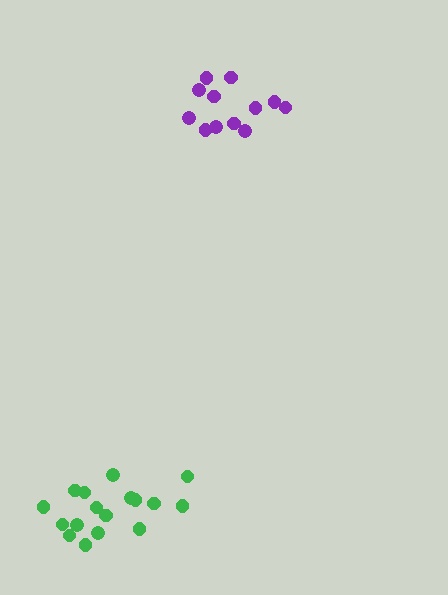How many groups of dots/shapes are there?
There are 2 groups.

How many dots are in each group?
Group 1: 12 dots, Group 2: 17 dots (29 total).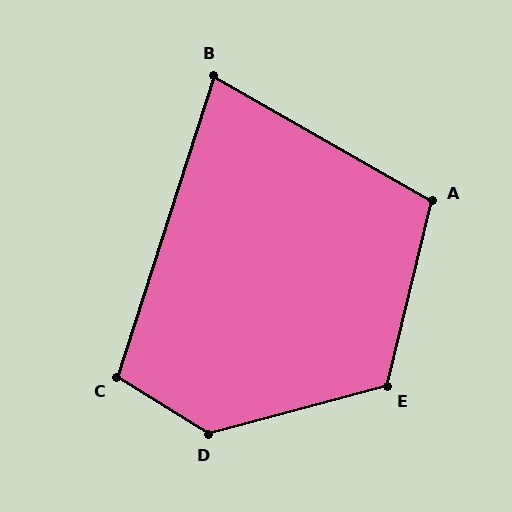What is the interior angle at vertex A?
Approximately 106 degrees (obtuse).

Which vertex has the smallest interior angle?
B, at approximately 78 degrees.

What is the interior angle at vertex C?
Approximately 104 degrees (obtuse).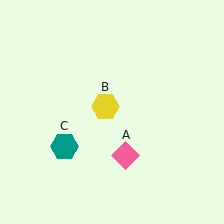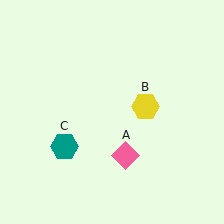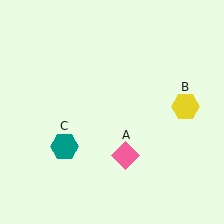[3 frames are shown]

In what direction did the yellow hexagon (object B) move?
The yellow hexagon (object B) moved right.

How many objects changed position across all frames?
1 object changed position: yellow hexagon (object B).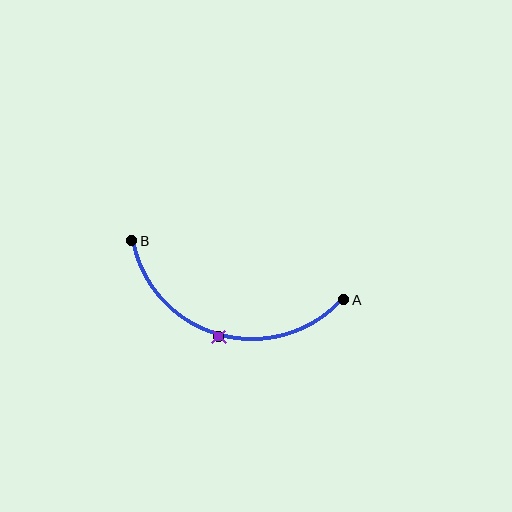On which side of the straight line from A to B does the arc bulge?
The arc bulges below the straight line connecting A and B.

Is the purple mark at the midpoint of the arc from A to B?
Yes. The purple mark lies on the arc at equal arc-length from both A and B — it is the arc midpoint.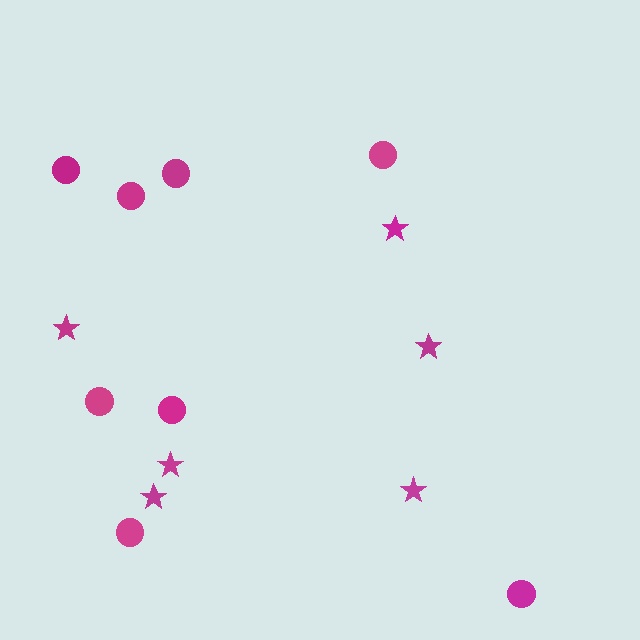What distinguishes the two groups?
There are 2 groups: one group of stars (6) and one group of circles (8).